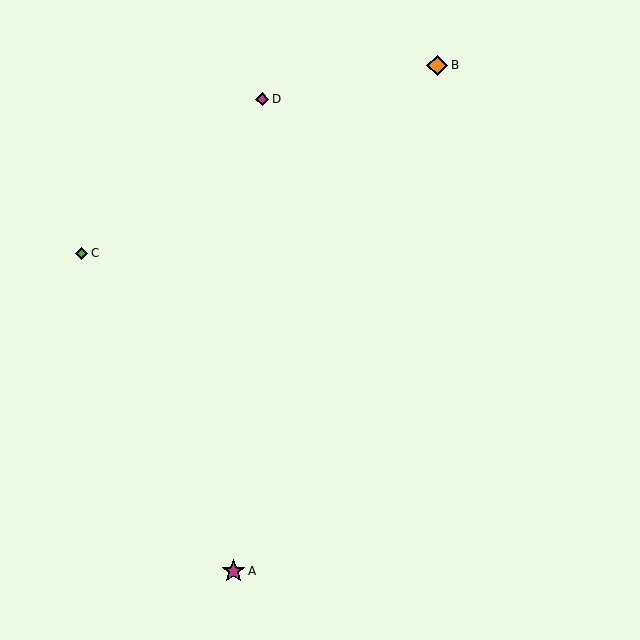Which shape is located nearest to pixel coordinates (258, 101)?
The magenta diamond (labeled D) at (262, 99) is nearest to that location.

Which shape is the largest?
The magenta star (labeled A) is the largest.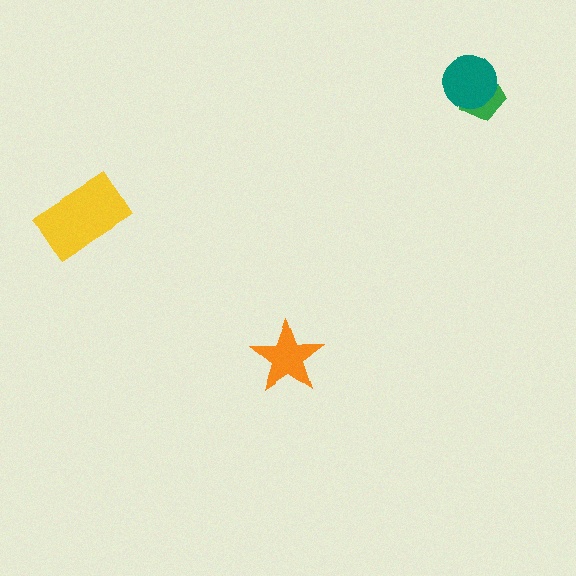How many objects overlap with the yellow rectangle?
0 objects overlap with the yellow rectangle.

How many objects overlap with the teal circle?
1 object overlaps with the teal circle.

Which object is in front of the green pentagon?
The teal circle is in front of the green pentagon.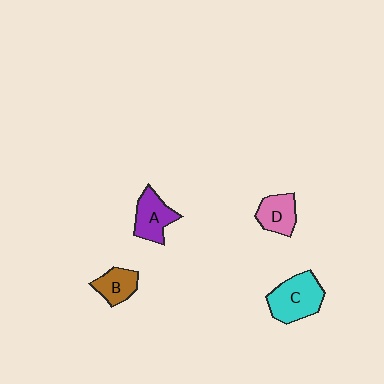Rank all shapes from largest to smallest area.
From largest to smallest: C (cyan), A (purple), D (pink), B (brown).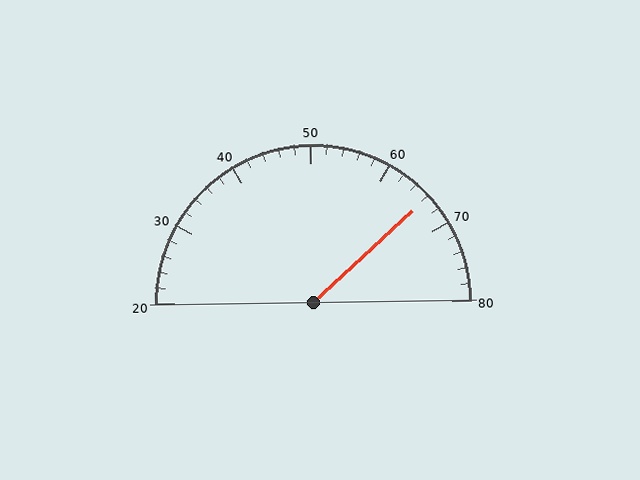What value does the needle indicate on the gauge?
The needle indicates approximately 66.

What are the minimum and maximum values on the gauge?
The gauge ranges from 20 to 80.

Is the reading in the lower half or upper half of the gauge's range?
The reading is in the upper half of the range (20 to 80).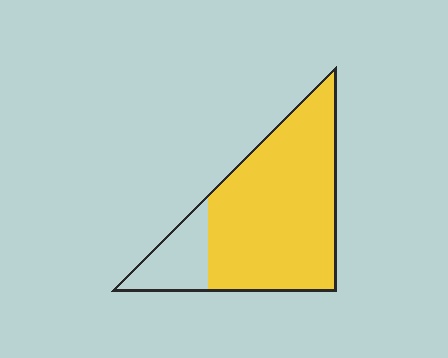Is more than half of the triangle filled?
Yes.